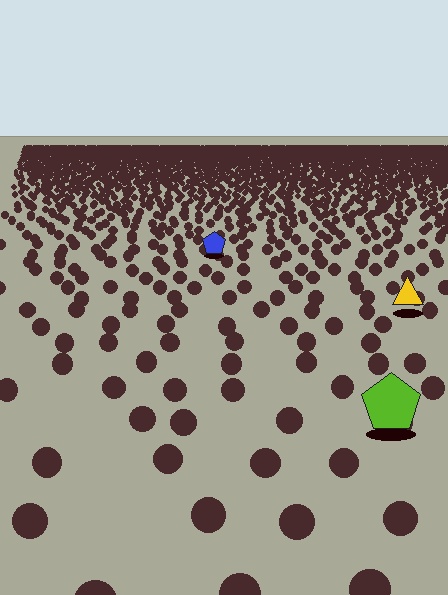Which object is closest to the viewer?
The lime pentagon is closest. The texture marks near it are larger and more spread out.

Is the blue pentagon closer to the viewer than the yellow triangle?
No. The yellow triangle is closer — you can tell from the texture gradient: the ground texture is coarser near it.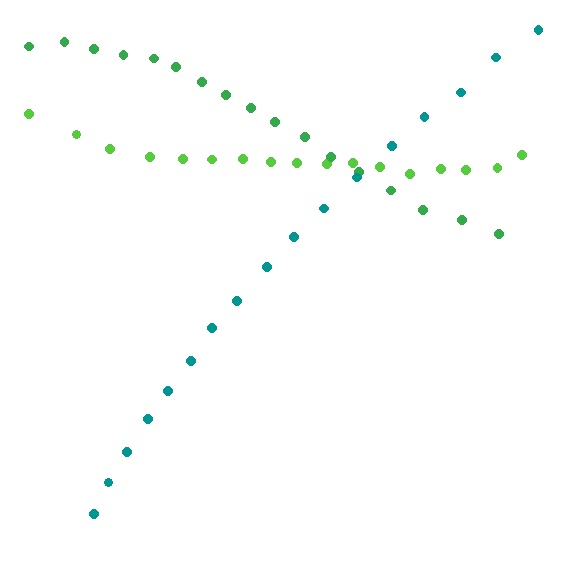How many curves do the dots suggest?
There are 3 distinct paths.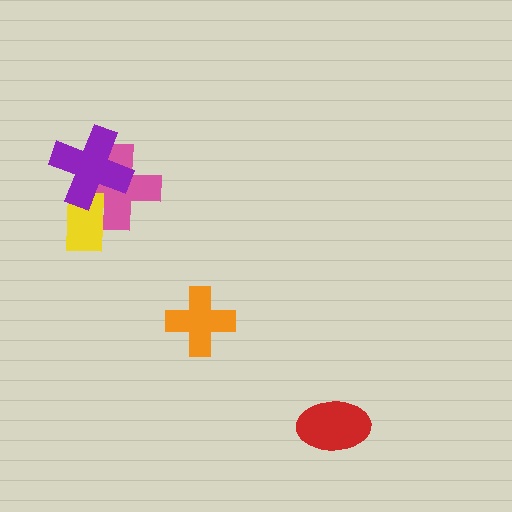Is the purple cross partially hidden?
No, no other shape covers it.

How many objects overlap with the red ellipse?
0 objects overlap with the red ellipse.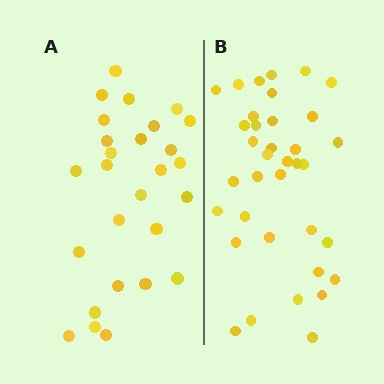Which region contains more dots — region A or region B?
Region B (the right region) has more dots.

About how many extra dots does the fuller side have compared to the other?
Region B has roughly 8 or so more dots than region A.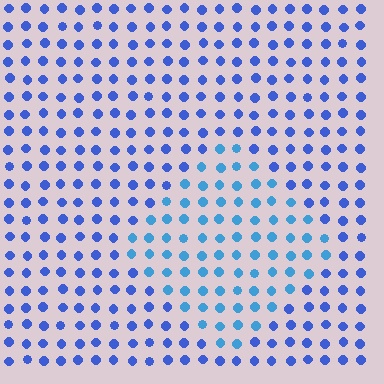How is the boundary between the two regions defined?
The boundary is defined purely by a slight shift in hue (about 26 degrees). Spacing, size, and orientation are identical on both sides.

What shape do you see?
I see a diamond.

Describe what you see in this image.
The image is filled with small blue elements in a uniform arrangement. A diamond-shaped region is visible where the elements are tinted to a slightly different hue, forming a subtle color boundary.